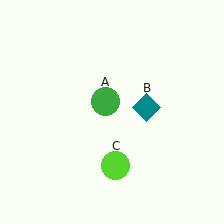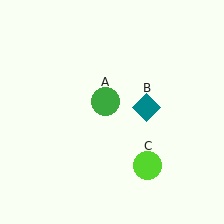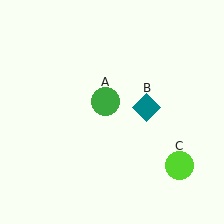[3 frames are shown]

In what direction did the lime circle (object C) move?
The lime circle (object C) moved right.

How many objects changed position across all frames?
1 object changed position: lime circle (object C).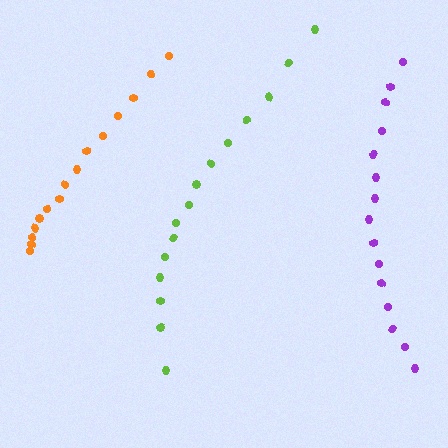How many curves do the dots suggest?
There are 3 distinct paths.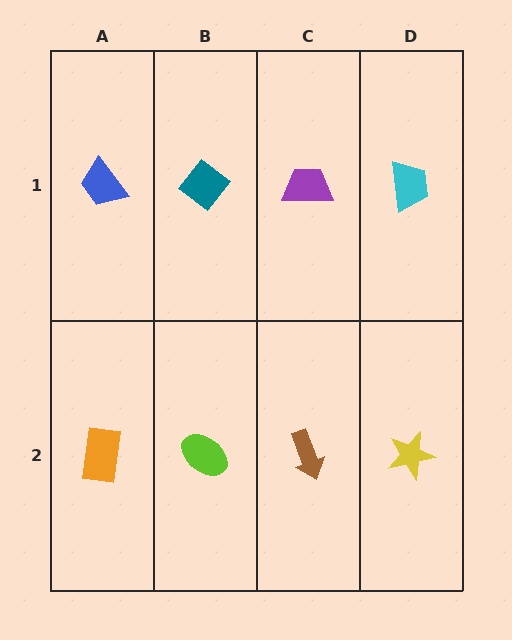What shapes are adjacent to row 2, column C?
A purple trapezoid (row 1, column C), a lime ellipse (row 2, column B), a yellow star (row 2, column D).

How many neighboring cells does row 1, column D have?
2.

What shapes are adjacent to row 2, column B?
A teal diamond (row 1, column B), an orange rectangle (row 2, column A), a brown arrow (row 2, column C).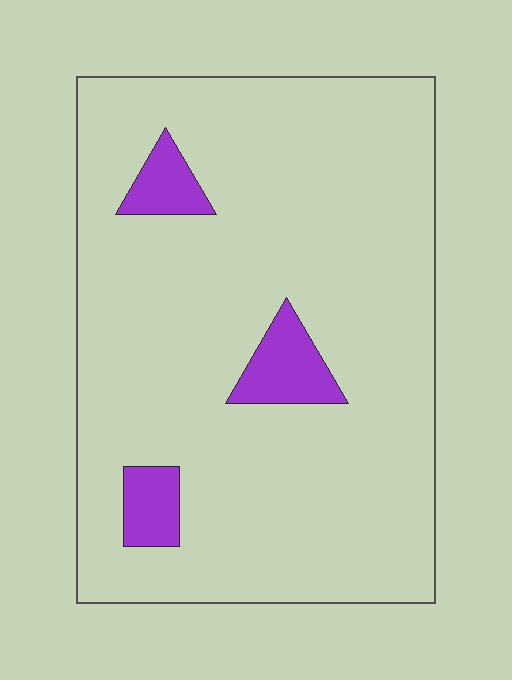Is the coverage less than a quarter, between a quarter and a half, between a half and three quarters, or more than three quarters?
Less than a quarter.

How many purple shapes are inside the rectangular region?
3.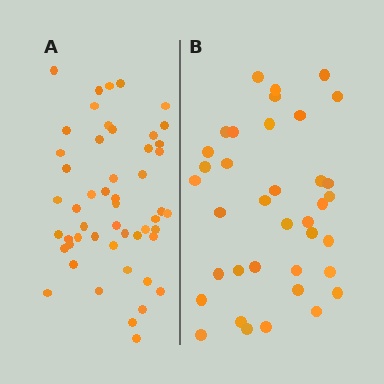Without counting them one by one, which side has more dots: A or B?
Region A (the left region) has more dots.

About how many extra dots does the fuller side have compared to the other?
Region A has approximately 15 more dots than region B.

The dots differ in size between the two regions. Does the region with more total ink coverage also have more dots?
No. Region B has more total ink coverage because its dots are larger, but region A actually contains more individual dots. Total area can be misleading — the number of items is what matters here.